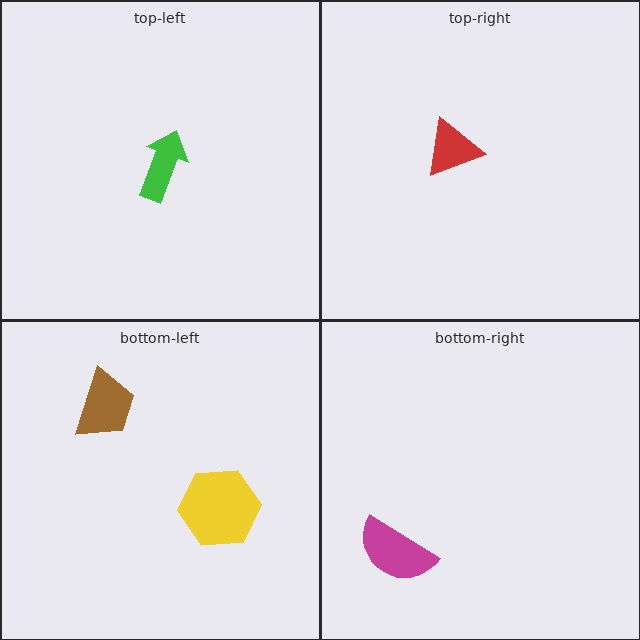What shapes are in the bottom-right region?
The magenta semicircle.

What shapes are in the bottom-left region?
The brown trapezoid, the yellow hexagon.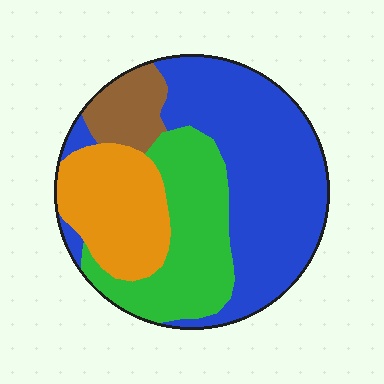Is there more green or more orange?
Green.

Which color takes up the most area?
Blue, at roughly 45%.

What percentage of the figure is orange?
Orange takes up about one fifth (1/5) of the figure.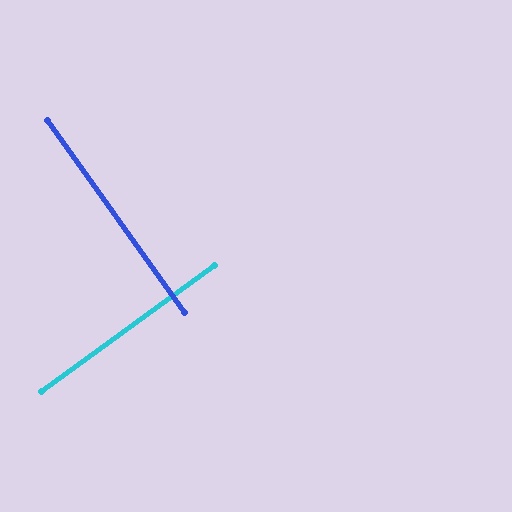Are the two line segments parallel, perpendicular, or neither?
Perpendicular — they meet at approximately 90°.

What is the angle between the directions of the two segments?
Approximately 90 degrees.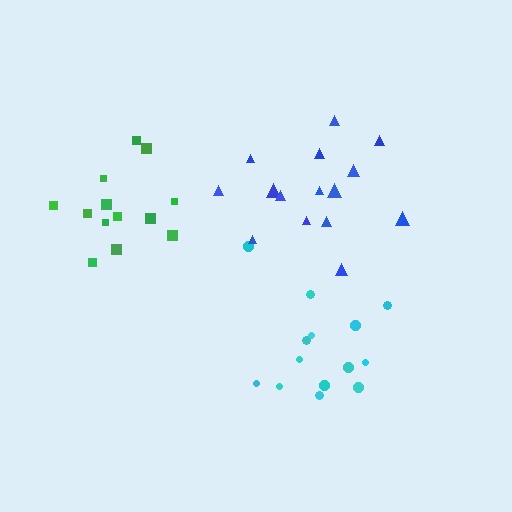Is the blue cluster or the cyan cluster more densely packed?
Cyan.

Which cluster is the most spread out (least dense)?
Blue.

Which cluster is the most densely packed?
Green.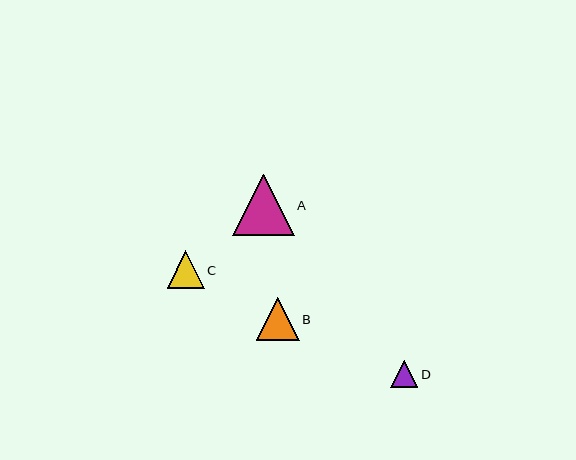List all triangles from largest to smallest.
From largest to smallest: A, B, C, D.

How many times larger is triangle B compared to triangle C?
Triangle B is approximately 1.2 times the size of triangle C.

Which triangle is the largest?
Triangle A is the largest with a size of approximately 61 pixels.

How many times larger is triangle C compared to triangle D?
Triangle C is approximately 1.4 times the size of triangle D.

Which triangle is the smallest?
Triangle D is the smallest with a size of approximately 27 pixels.